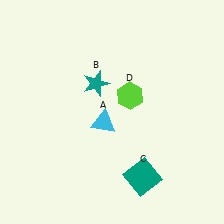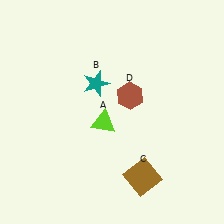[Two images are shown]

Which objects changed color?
A changed from cyan to lime. C changed from teal to brown. D changed from lime to brown.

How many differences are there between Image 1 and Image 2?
There are 3 differences between the two images.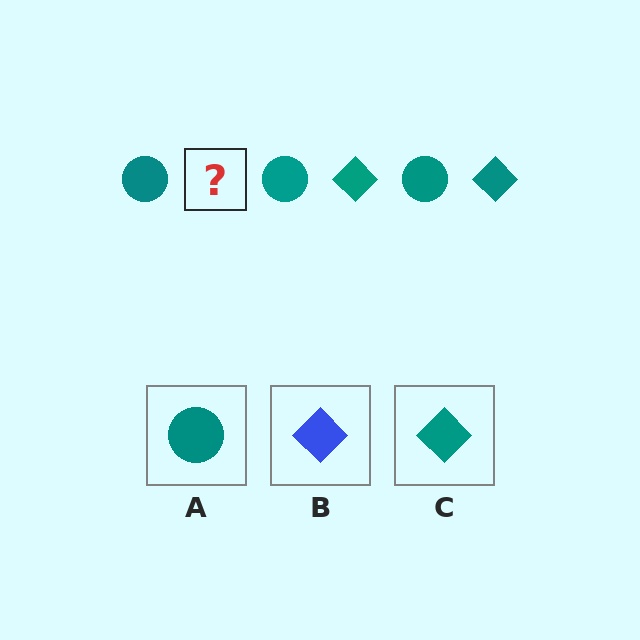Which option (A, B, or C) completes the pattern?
C.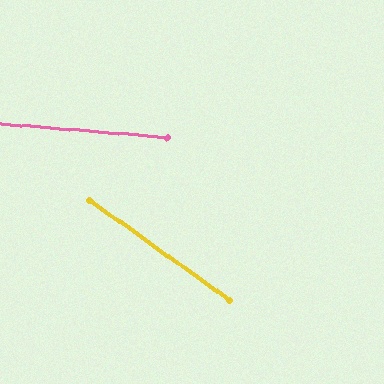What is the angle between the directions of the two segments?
Approximately 31 degrees.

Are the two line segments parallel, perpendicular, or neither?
Neither parallel nor perpendicular — they differ by about 31°.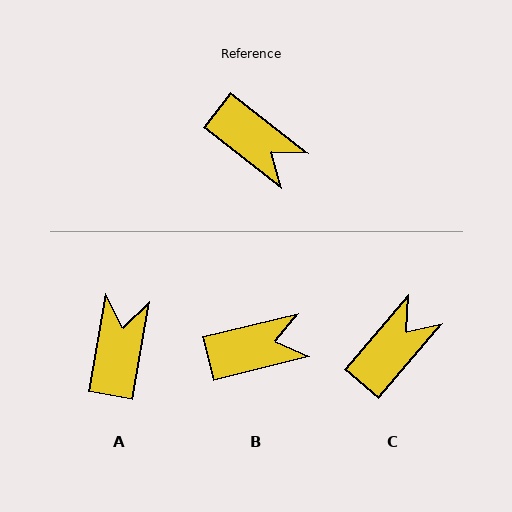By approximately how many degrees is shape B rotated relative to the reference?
Approximately 52 degrees counter-clockwise.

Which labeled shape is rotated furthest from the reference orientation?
A, about 118 degrees away.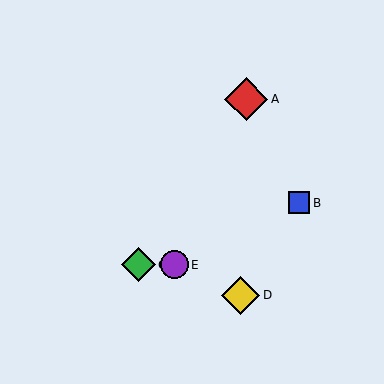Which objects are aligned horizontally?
Objects C, E are aligned horizontally.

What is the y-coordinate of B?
Object B is at y≈203.